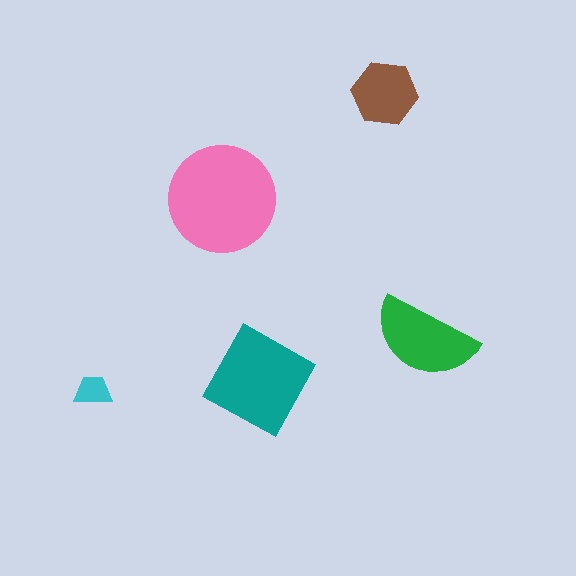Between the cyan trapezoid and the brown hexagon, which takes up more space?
The brown hexagon.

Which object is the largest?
The pink circle.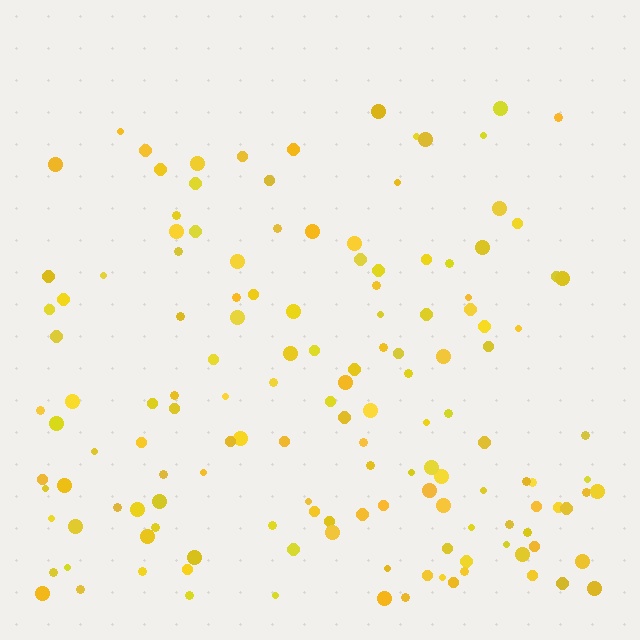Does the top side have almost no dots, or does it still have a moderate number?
Still a moderate number, just noticeably fewer than the bottom.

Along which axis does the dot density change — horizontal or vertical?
Vertical.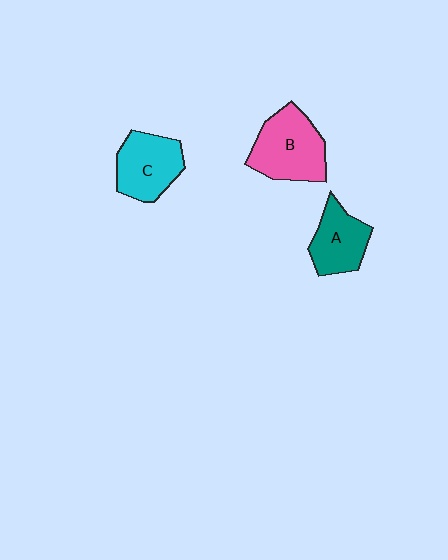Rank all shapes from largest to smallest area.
From largest to smallest: B (pink), C (cyan), A (teal).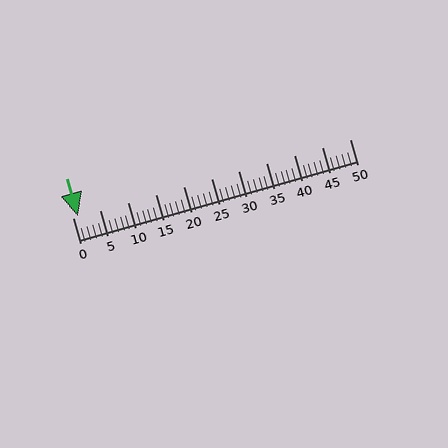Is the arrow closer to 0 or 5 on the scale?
The arrow is closer to 0.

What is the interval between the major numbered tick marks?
The major tick marks are spaced 5 units apart.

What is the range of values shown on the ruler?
The ruler shows values from 0 to 50.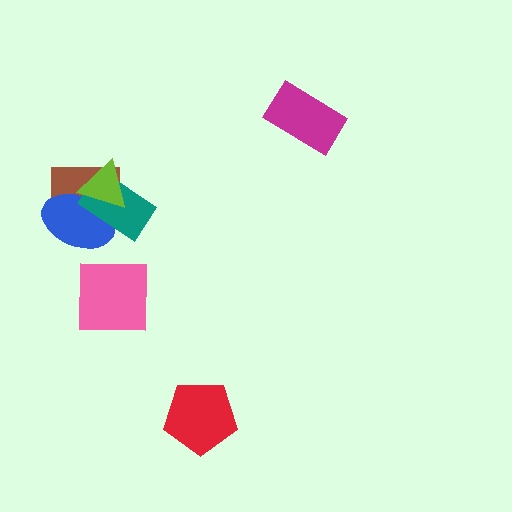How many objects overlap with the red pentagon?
0 objects overlap with the red pentagon.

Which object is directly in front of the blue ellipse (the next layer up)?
The teal rectangle is directly in front of the blue ellipse.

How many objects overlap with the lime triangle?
3 objects overlap with the lime triangle.